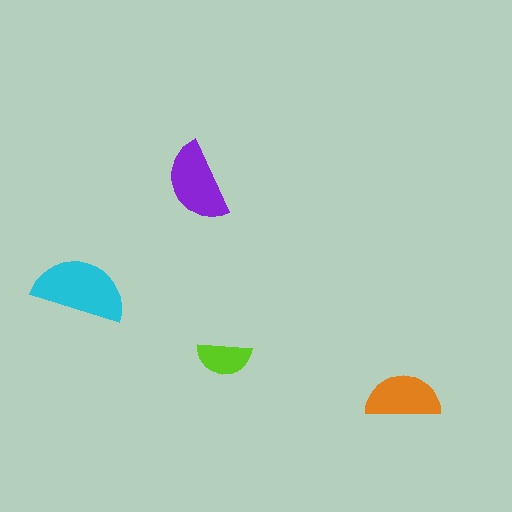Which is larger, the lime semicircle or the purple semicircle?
The purple one.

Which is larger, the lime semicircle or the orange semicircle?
The orange one.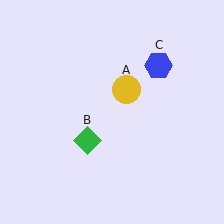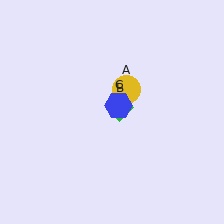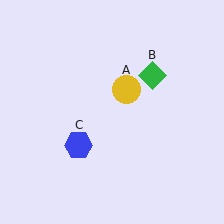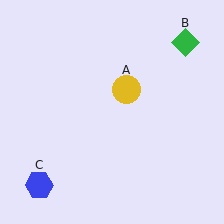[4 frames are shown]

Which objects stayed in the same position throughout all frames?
Yellow circle (object A) remained stationary.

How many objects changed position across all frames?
2 objects changed position: green diamond (object B), blue hexagon (object C).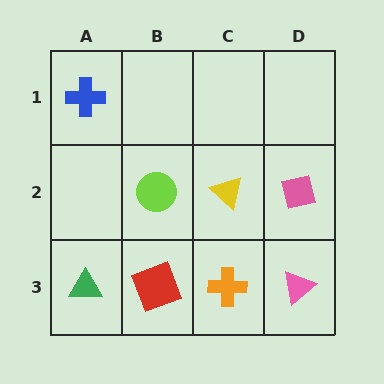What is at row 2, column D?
A pink square.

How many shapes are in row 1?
1 shape.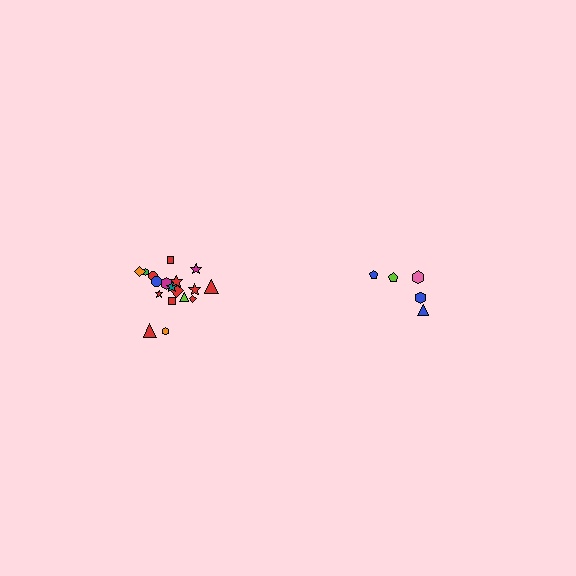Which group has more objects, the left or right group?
The left group.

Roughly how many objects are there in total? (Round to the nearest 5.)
Roughly 25 objects in total.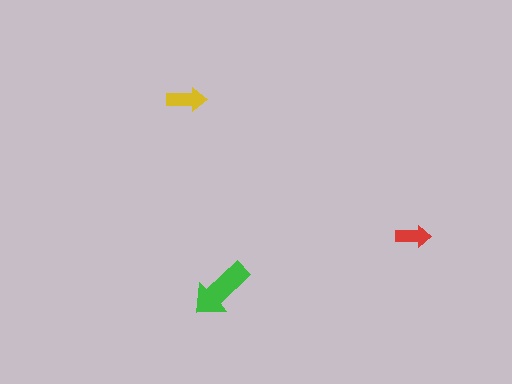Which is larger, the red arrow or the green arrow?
The green one.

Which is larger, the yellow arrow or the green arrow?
The green one.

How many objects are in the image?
There are 3 objects in the image.